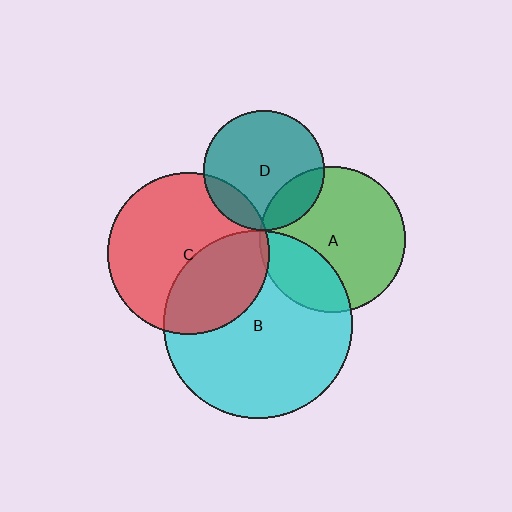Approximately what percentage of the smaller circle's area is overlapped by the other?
Approximately 15%.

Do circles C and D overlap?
Yes.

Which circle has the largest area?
Circle B (cyan).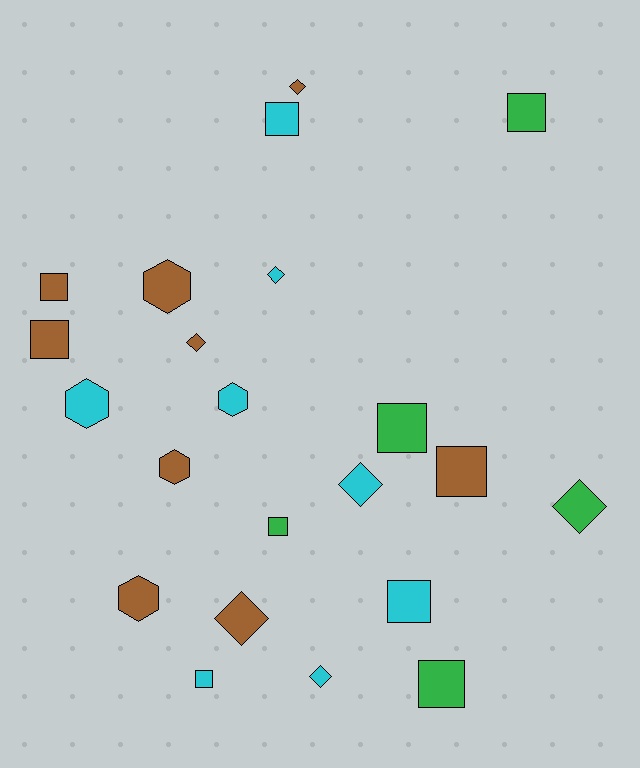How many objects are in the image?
There are 22 objects.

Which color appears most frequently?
Brown, with 9 objects.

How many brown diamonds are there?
There are 3 brown diamonds.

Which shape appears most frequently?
Square, with 10 objects.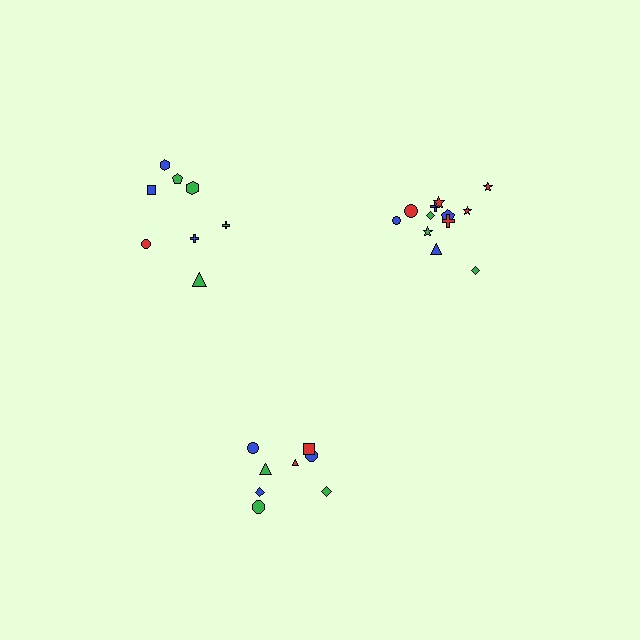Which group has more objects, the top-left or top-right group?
The top-right group.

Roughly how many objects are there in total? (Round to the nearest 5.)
Roughly 30 objects in total.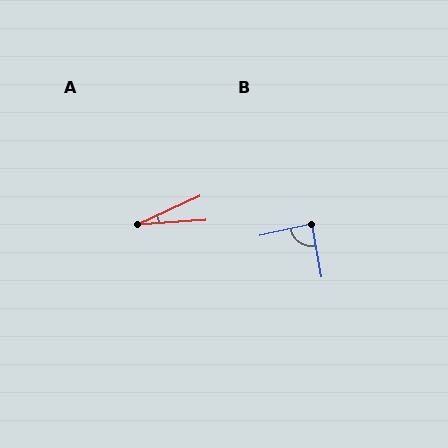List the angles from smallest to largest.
A (21°), B (87°).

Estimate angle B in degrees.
Approximately 87 degrees.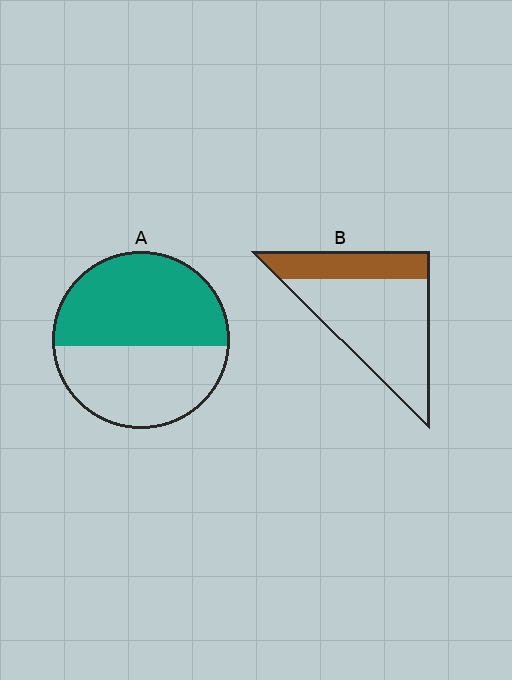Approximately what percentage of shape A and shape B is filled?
A is approximately 55% and B is approximately 30%.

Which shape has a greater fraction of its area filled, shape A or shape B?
Shape A.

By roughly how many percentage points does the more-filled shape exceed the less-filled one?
By roughly 25 percentage points (A over B).